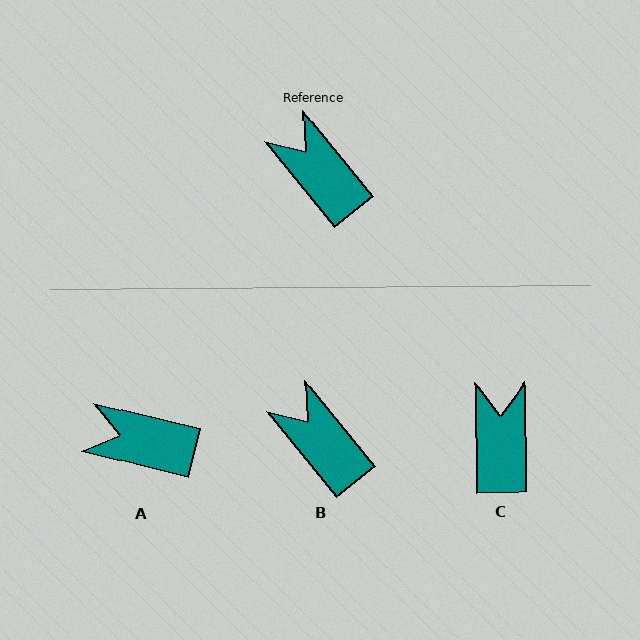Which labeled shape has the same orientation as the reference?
B.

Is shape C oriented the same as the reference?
No, it is off by about 38 degrees.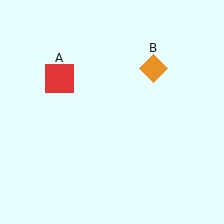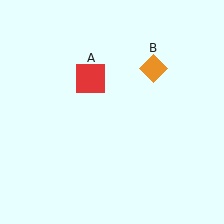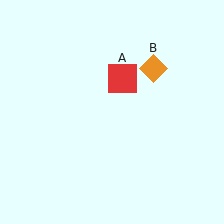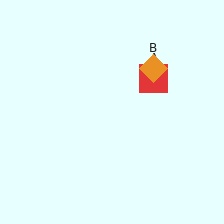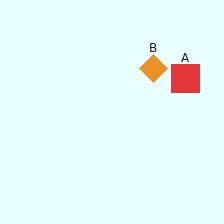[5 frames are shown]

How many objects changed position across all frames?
1 object changed position: red square (object A).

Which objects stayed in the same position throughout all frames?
Orange diamond (object B) remained stationary.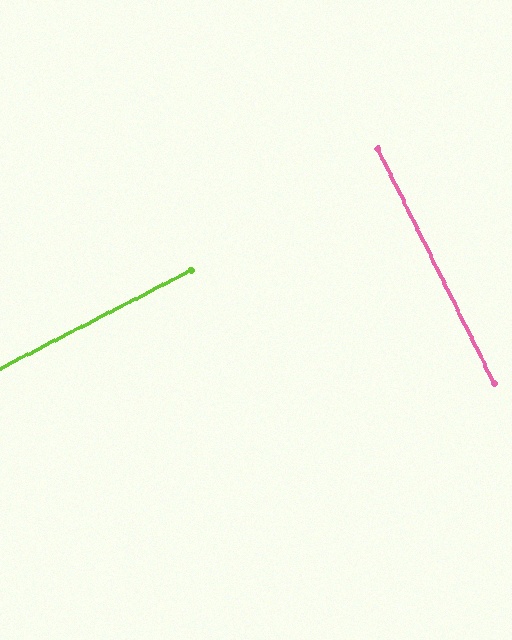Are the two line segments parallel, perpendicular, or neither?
Perpendicular — they meet at approximately 89°.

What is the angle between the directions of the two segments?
Approximately 89 degrees.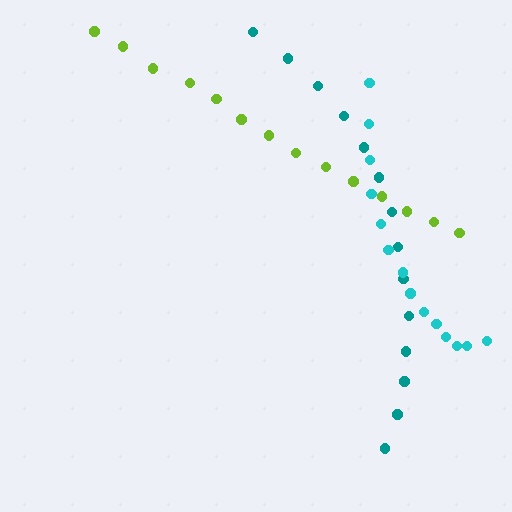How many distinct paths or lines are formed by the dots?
There are 3 distinct paths.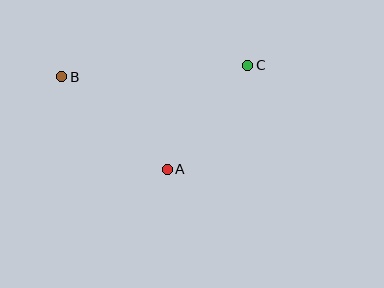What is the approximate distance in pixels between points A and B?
The distance between A and B is approximately 141 pixels.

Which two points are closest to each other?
Points A and C are closest to each other.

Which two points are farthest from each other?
Points B and C are farthest from each other.